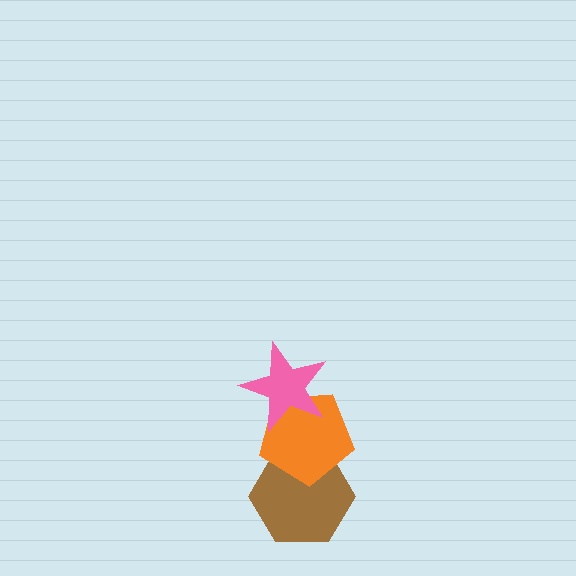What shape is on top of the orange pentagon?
The pink star is on top of the orange pentagon.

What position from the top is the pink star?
The pink star is 1st from the top.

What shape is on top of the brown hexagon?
The orange pentagon is on top of the brown hexagon.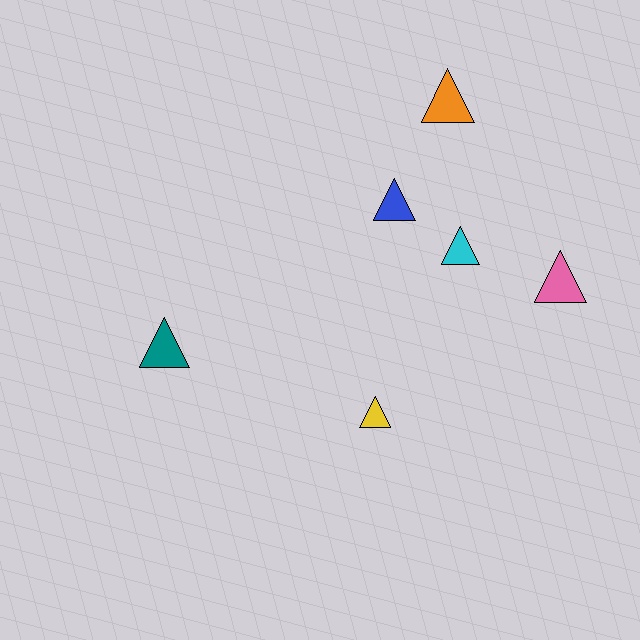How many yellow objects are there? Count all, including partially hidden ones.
There is 1 yellow object.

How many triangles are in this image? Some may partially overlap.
There are 6 triangles.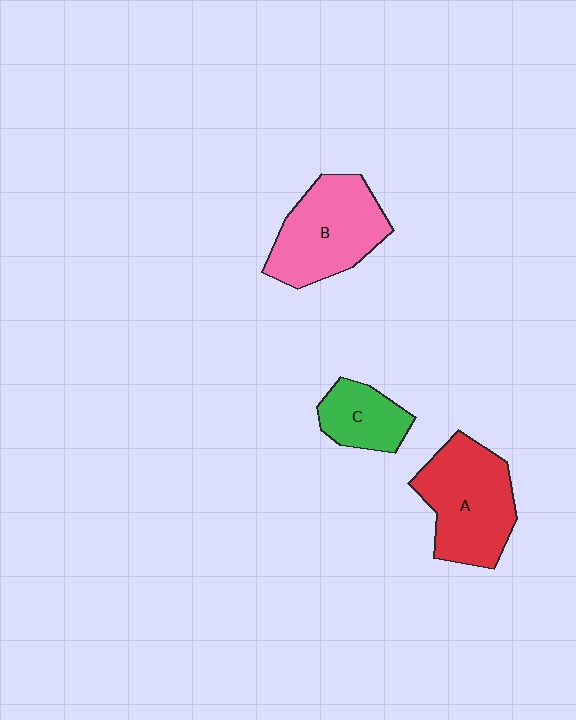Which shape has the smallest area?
Shape C (green).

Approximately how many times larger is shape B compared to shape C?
Approximately 1.9 times.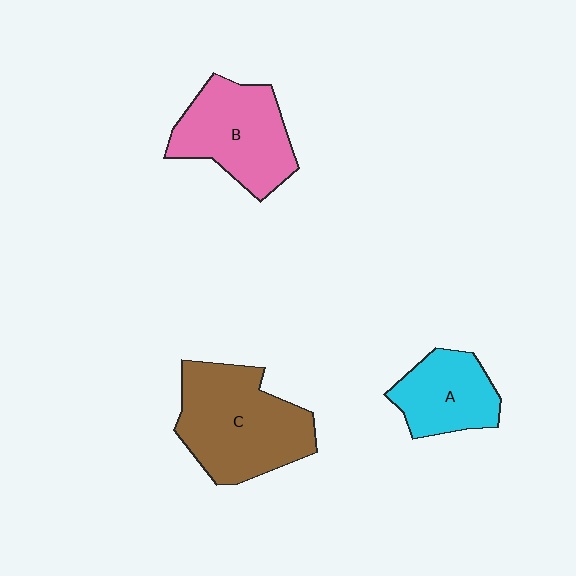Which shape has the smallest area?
Shape A (cyan).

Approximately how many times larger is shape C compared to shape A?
Approximately 1.7 times.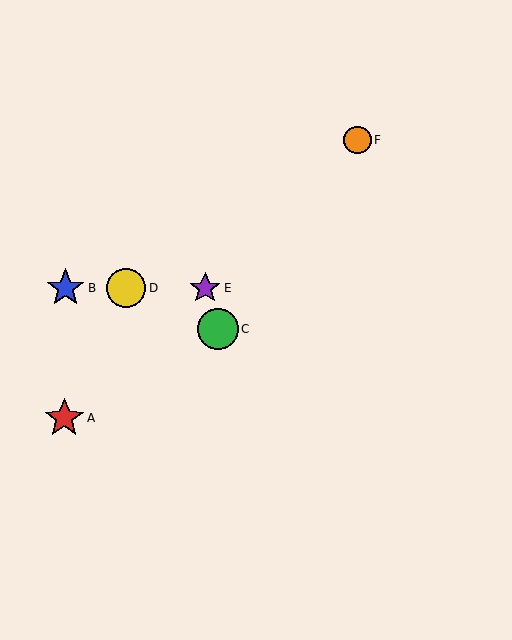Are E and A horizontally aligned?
No, E is at y≈288 and A is at y≈418.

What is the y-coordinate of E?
Object E is at y≈288.